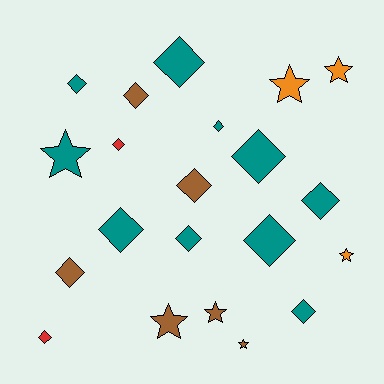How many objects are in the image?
There are 21 objects.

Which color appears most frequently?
Teal, with 10 objects.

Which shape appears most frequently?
Diamond, with 14 objects.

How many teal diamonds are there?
There are 9 teal diamonds.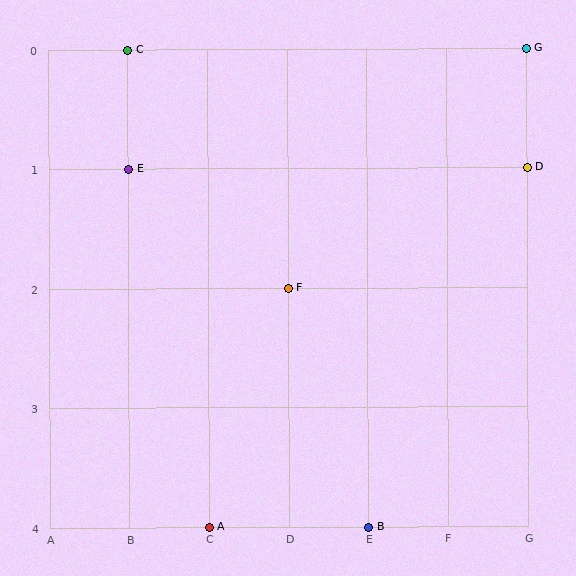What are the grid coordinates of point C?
Point C is at grid coordinates (B, 0).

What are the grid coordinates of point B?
Point B is at grid coordinates (E, 4).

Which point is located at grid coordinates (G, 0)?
Point G is at (G, 0).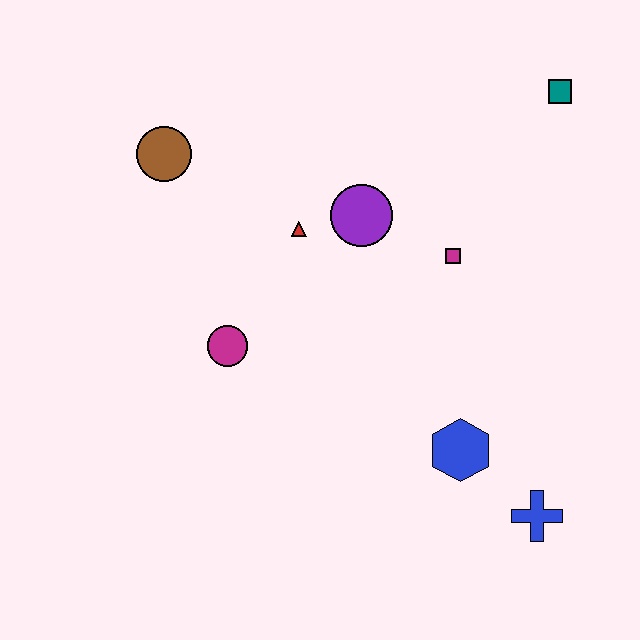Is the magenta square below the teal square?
Yes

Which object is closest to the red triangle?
The purple circle is closest to the red triangle.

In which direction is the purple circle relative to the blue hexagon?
The purple circle is above the blue hexagon.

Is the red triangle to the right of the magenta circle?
Yes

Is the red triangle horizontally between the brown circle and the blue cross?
Yes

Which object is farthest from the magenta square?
The brown circle is farthest from the magenta square.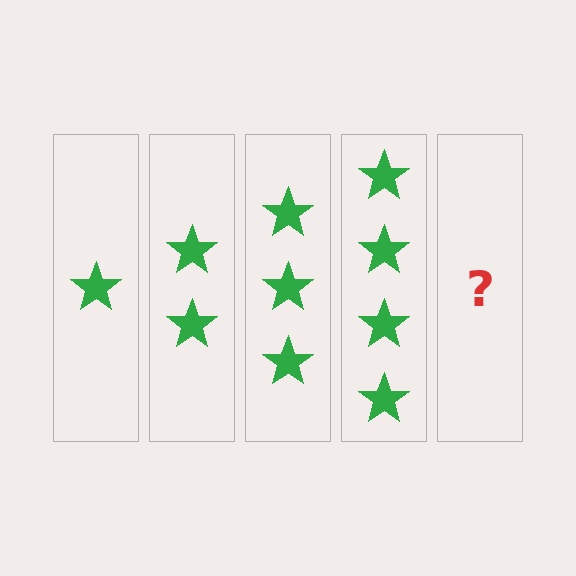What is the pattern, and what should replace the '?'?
The pattern is that each step adds one more star. The '?' should be 5 stars.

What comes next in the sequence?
The next element should be 5 stars.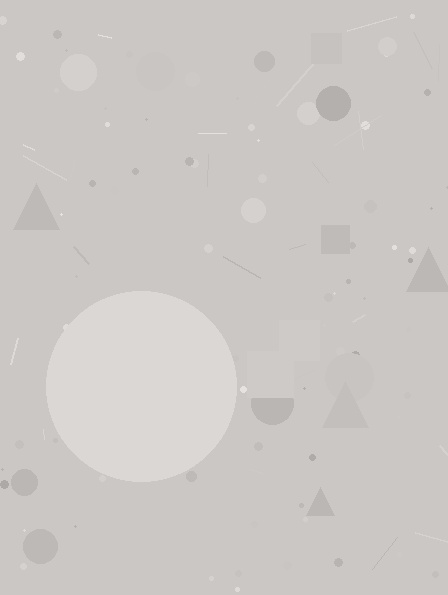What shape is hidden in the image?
A circle is hidden in the image.